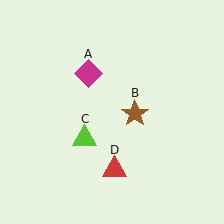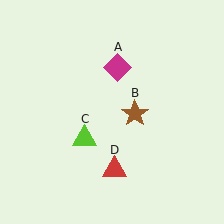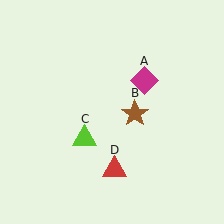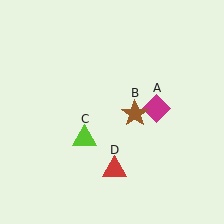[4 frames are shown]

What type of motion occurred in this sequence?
The magenta diamond (object A) rotated clockwise around the center of the scene.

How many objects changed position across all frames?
1 object changed position: magenta diamond (object A).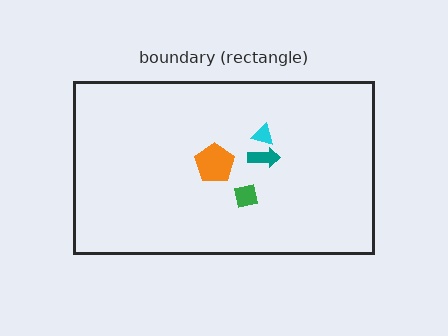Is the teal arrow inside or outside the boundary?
Inside.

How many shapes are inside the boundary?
4 inside, 0 outside.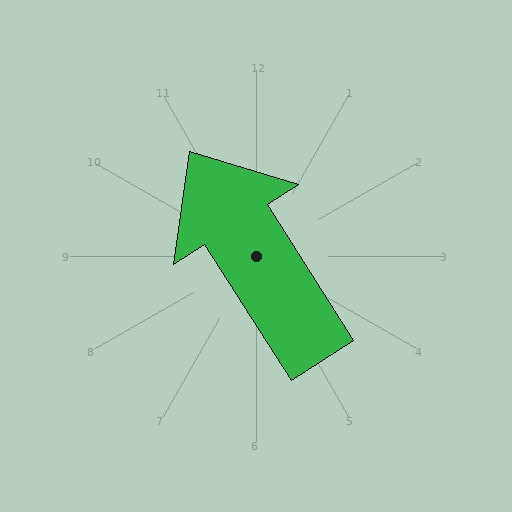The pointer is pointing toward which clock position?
Roughly 11 o'clock.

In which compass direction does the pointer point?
Northwest.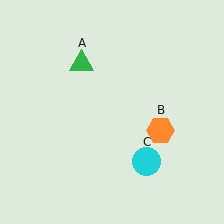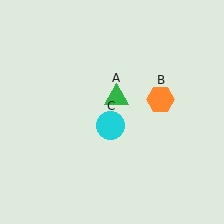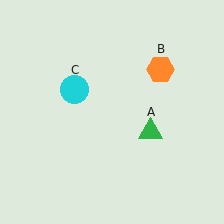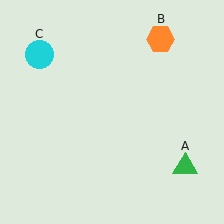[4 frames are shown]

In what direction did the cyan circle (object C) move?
The cyan circle (object C) moved up and to the left.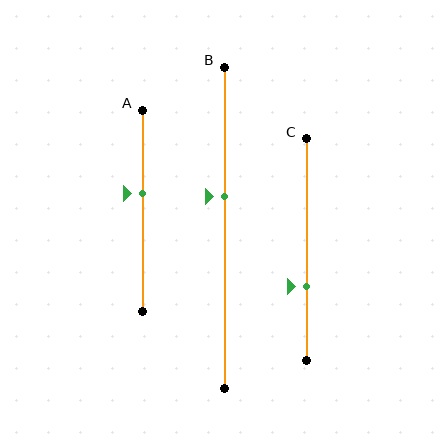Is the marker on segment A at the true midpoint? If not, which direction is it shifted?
No, the marker on segment A is shifted upward by about 9% of the segment length.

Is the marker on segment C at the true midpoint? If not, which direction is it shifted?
No, the marker on segment C is shifted downward by about 17% of the segment length.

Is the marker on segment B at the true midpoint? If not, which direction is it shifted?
No, the marker on segment B is shifted upward by about 10% of the segment length.